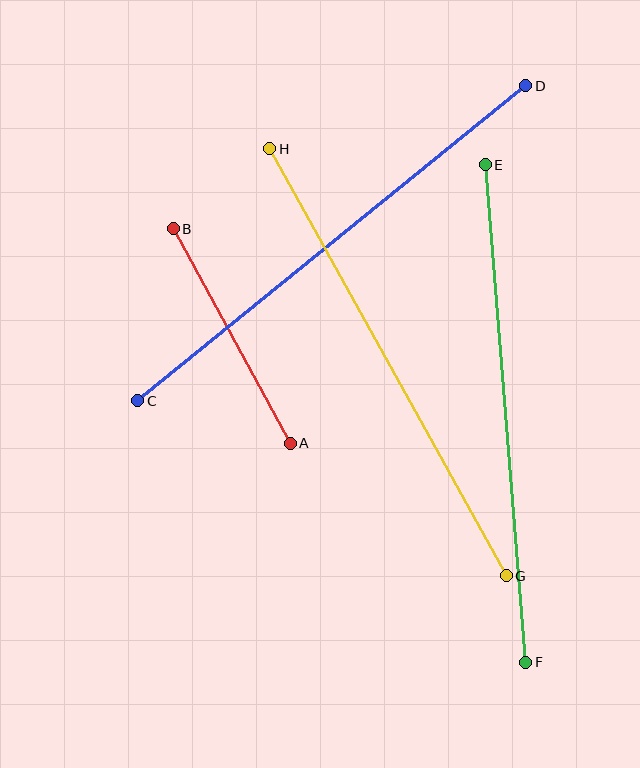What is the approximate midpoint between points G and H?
The midpoint is at approximately (388, 362) pixels.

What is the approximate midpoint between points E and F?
The midpoint is at approximately (506, 414) pixels.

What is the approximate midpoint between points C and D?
The midpoint is at approximately (332, 243) pixels.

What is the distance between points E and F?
The distance is approximately 499 pixels.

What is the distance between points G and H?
The distance is approximately 488 pixels.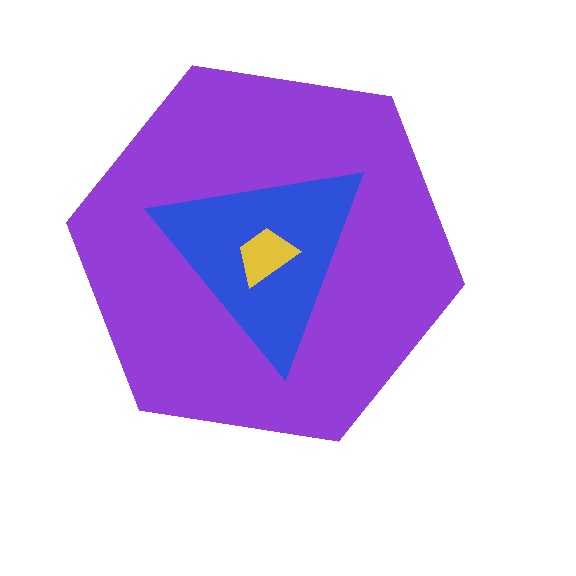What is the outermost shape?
The purple hexagon.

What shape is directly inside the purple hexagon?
The blue triangle.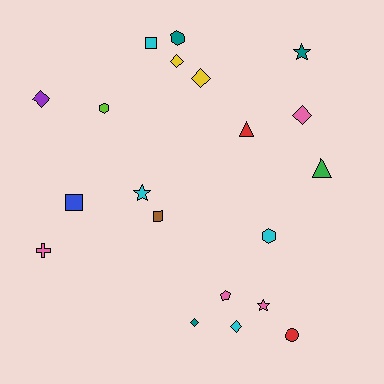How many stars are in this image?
There are 3 stars.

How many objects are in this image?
There are 20 objects.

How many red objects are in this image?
There are 2 red objects.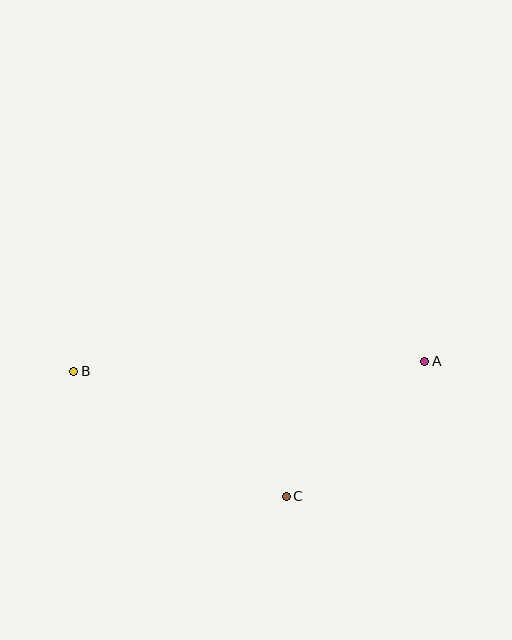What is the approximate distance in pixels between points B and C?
The distance between B and C is approximately 246 pixels.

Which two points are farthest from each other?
Points A and B are farthest from each other.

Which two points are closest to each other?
Points A and C are closest to each other.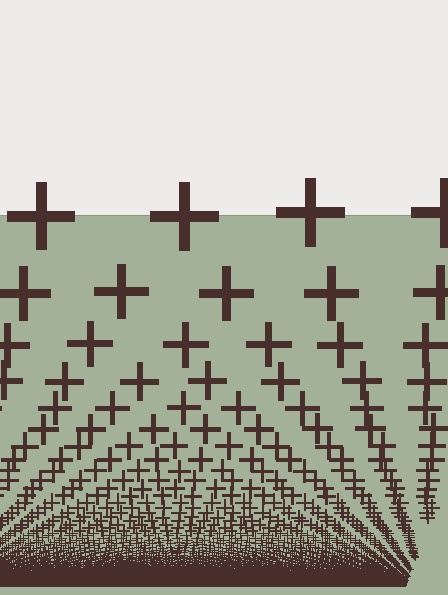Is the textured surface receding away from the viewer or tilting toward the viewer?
The surface appears to tilt toward the viewer. Texture elements get larger and sparser toward the top.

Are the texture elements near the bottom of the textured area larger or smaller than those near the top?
Smaller. The gradient is inverted — elements near the bottom are smaller and denser.